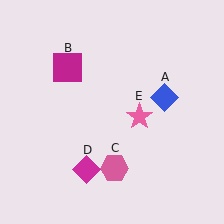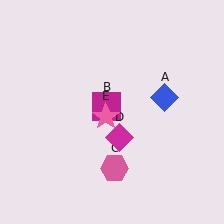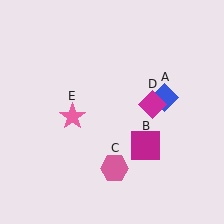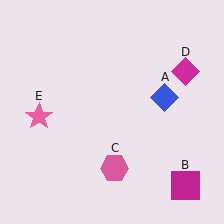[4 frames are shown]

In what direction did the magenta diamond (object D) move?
The magenta diamond (object D) moved up and to the right.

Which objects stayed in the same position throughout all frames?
Blue diamond (object A) and pink hexagon (object C) remained stationary.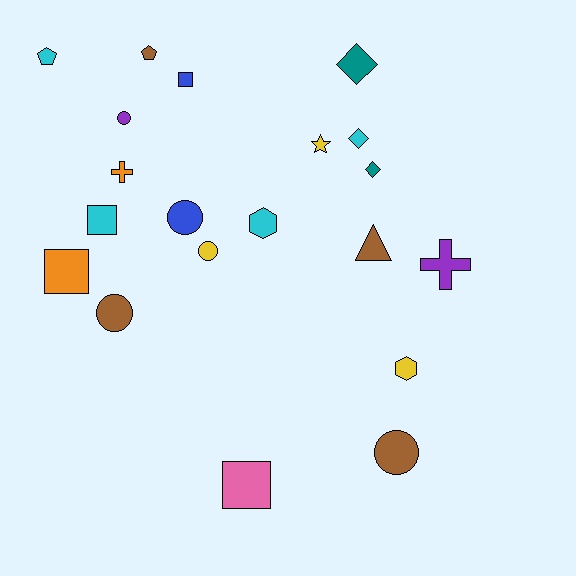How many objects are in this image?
There are 20 objects.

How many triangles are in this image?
There is 1 triangle.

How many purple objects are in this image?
There are 2 purple objects.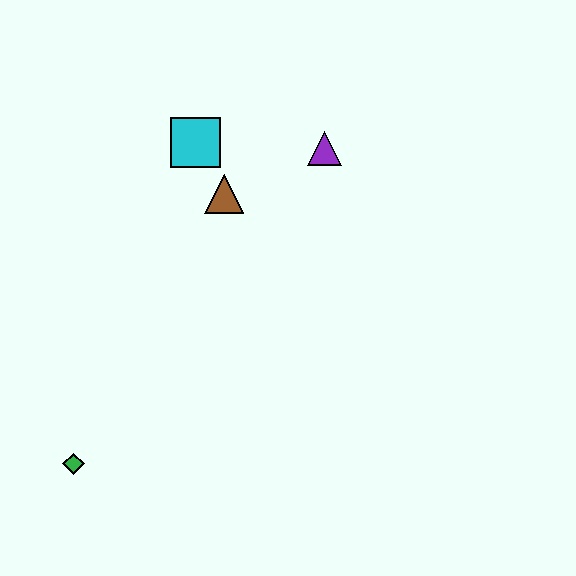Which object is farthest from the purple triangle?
The green diamond is farthest from the purple triangle.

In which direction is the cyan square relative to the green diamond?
The cyan square is above the green diamond.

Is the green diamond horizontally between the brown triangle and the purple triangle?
No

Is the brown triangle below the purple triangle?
Yes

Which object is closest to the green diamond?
The brown triangle is closest to the green diamond.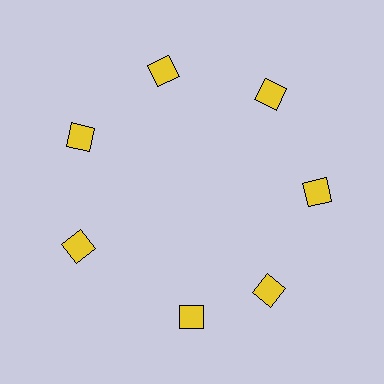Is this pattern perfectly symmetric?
No. The 7 yellow squares are arranged in a ring, but one element near the 6 o'clock position is rotated out of alignment along the ring, breaking the 7-fold rotational symmetry.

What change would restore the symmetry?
The symmetry would be restored by rotating it back into even spacing with its neighbors so that all 7 squares sit at equal angles and equal distance from the center.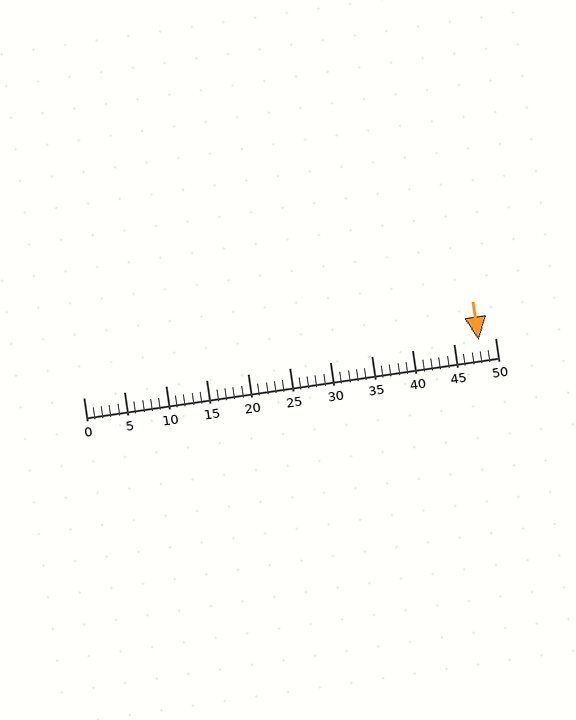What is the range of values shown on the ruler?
The ruler shows values from 0 to 50.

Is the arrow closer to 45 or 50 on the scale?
The arrow is closer to 50.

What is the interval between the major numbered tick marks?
The major tick marks are spaced 5 units apart.